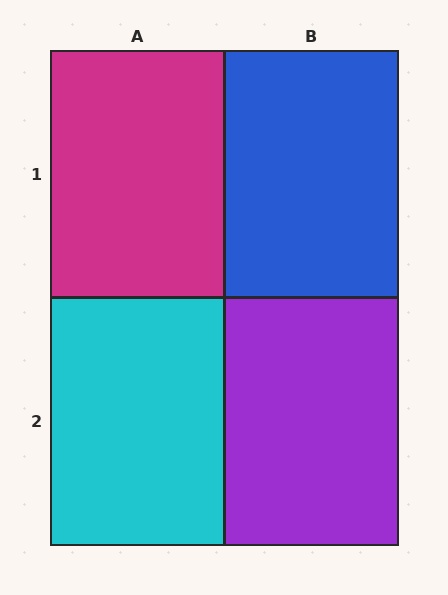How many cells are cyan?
1 cell is cyan.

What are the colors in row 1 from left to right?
Magenta, blue.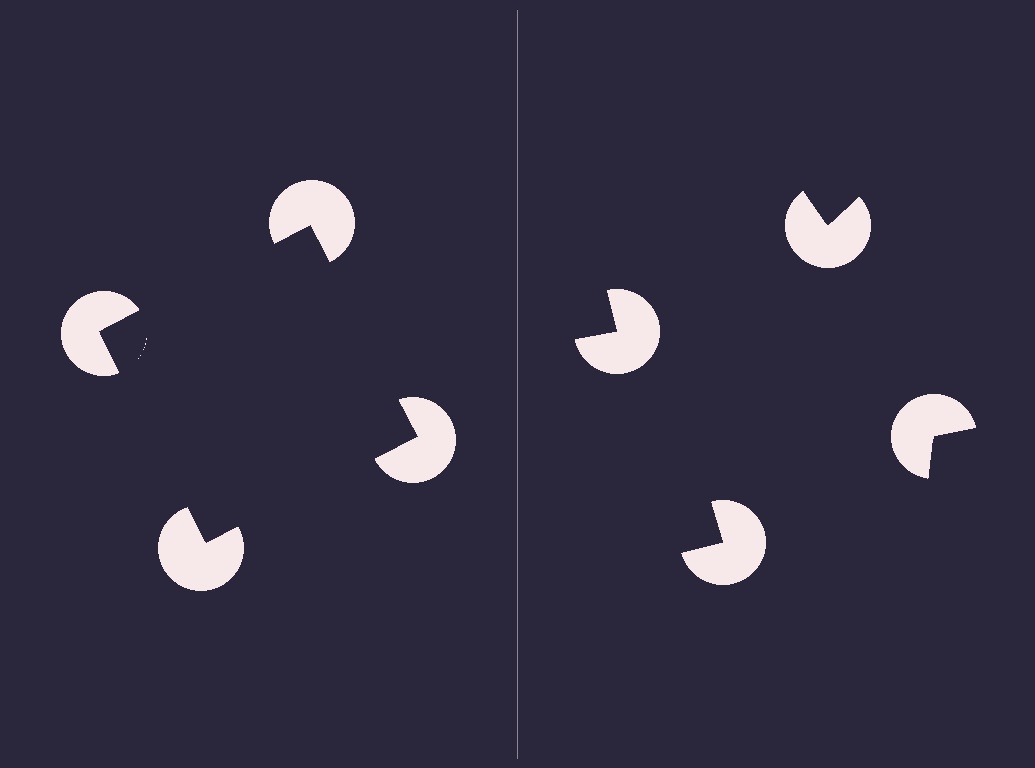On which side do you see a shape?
An illusory square appears on the left side. On the right side the wedge cuts are rotated, so no coherent shape forms.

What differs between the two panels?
The pac-man discs are positioned identically on both sides; only the wedge orientations differ. On the left they align to a square; on the right they are misaligned.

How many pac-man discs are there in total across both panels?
8 — 4 on each side.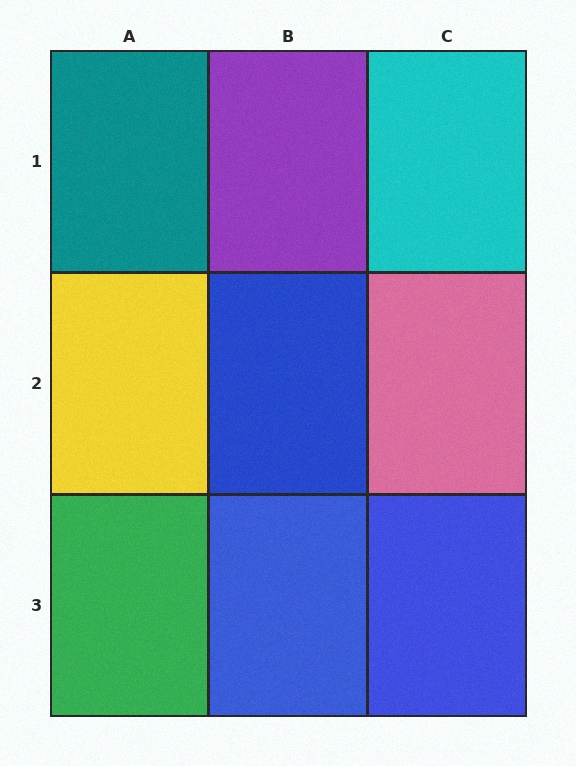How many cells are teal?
1 cell is teal.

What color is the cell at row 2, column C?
Pink.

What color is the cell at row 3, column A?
Green.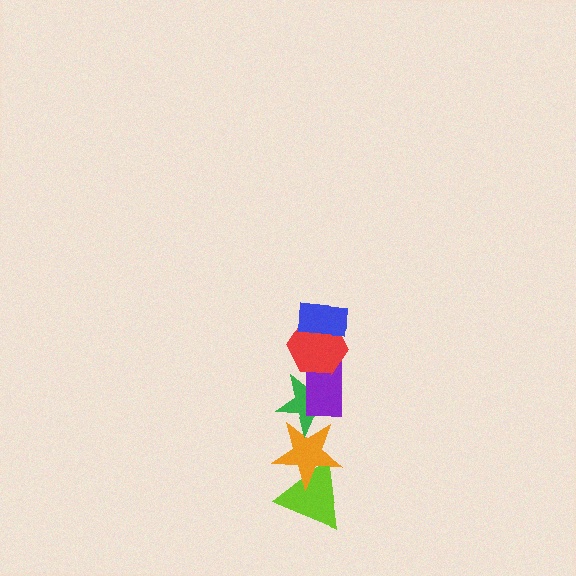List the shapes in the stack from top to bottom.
From top to bottom: the blue rectangle, the red hexagon, the purple rectangle, the green star, the orange star, the lime triangle.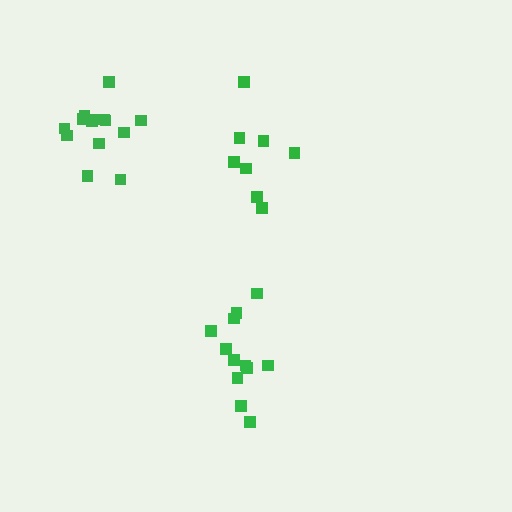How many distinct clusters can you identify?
There are 3 distinct clusters.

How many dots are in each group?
Group 1: 8 dots, Group 2: 14 dots, Group 3: 12 dots (34 total).